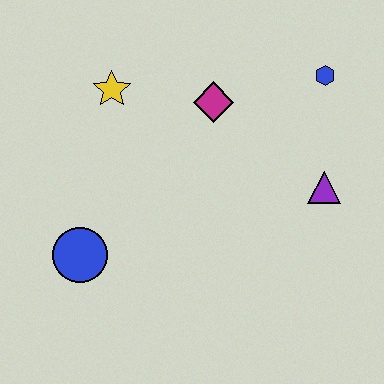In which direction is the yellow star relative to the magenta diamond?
The yellow star is to the left of the magenta diamond.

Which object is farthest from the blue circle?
The blue hexagon is farthest from the blue circle.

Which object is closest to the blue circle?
The yellow star is closest to the blue circle.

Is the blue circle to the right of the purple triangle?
No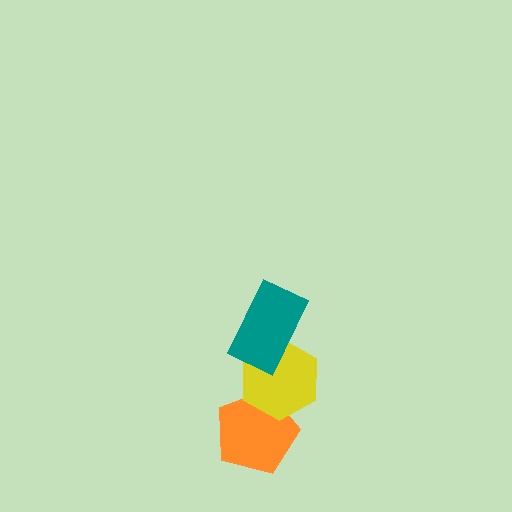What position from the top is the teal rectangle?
The teal rectangle is 1st from the top.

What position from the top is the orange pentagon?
The orange pentagon is 3rd from the top.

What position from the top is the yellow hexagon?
The yellow hexagon is 2nd from the top.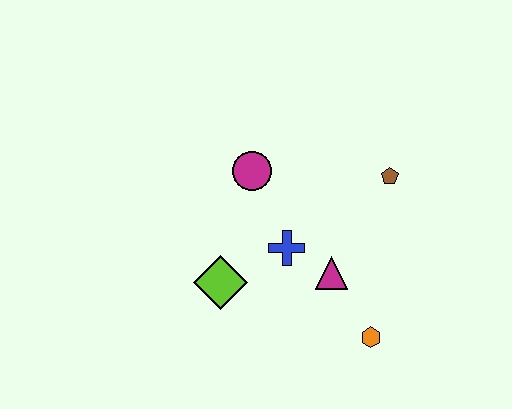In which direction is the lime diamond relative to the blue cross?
The lime diamond is to the left of the blue cross.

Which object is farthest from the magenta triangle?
The magenta circle is farthest from the magenta triangle.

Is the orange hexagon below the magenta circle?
Yes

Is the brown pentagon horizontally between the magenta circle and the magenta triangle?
No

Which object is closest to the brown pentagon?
The magenta triangle is closest to the brown pentagon.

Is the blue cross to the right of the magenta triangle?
No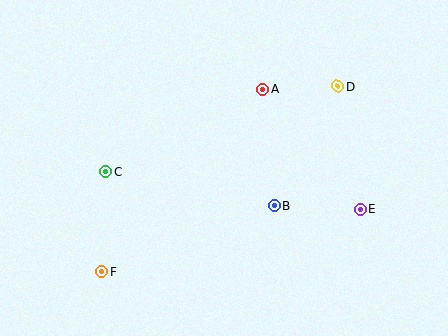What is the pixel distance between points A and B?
The distance between A and B is 117 pixels.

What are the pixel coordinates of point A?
Point A is at (263, 89).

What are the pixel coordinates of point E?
Point E is at (360, 209).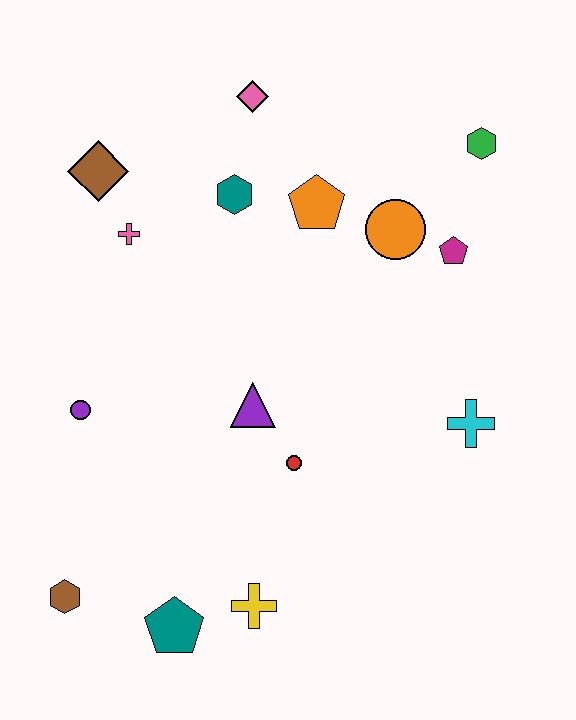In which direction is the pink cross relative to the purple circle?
The pink cross is above the purple circle.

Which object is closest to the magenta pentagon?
The orange circle is closest to the magenta pentagon.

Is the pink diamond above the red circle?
Yes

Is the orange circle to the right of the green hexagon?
No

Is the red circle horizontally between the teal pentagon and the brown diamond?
No